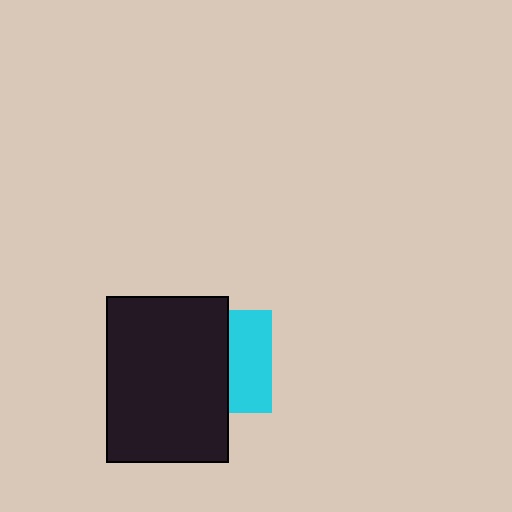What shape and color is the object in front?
The object in front is a black rectangle.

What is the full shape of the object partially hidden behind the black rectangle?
The partially hidden object is a cyan square.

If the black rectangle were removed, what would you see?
You would see the complete cyan square.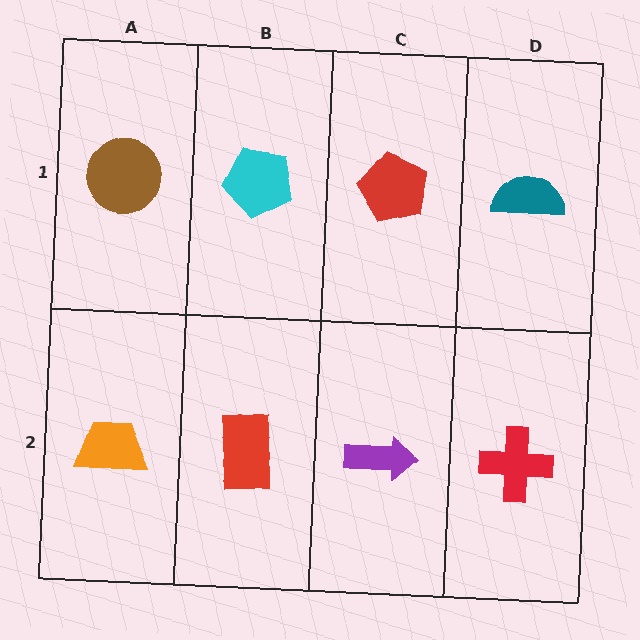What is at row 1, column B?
A cyan pentagon.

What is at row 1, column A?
A brown circle.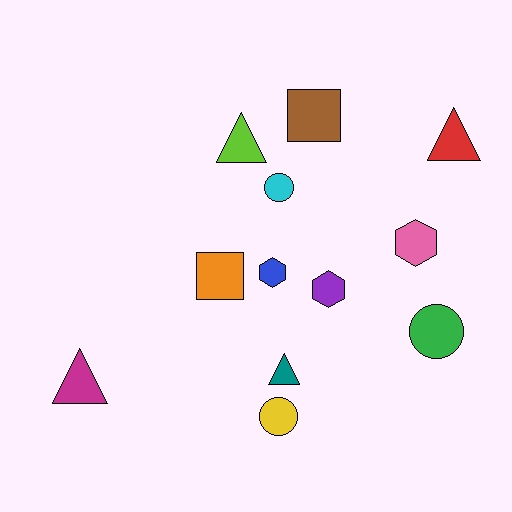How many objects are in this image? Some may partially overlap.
There are 12 objects.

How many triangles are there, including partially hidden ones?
There are 4 triangles.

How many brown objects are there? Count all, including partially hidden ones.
There is 1 brown object.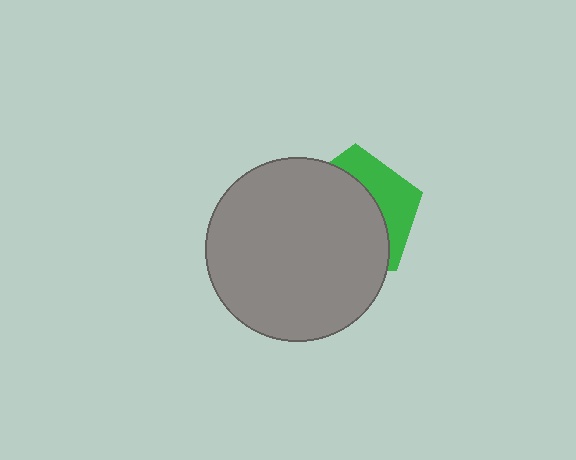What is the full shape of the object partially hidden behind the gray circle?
The partially hidden object is a green pentagon.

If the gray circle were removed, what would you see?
You would see the complete green pentagon.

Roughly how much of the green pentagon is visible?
A small part of it is visible (roughly 33%).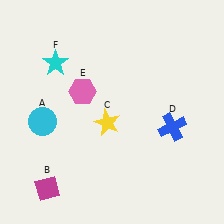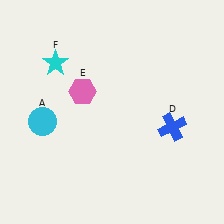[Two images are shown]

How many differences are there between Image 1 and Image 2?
There are 2 differences between the two images.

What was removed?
The magenta diamond (B), the yellow star (C) were removed in Image 2.